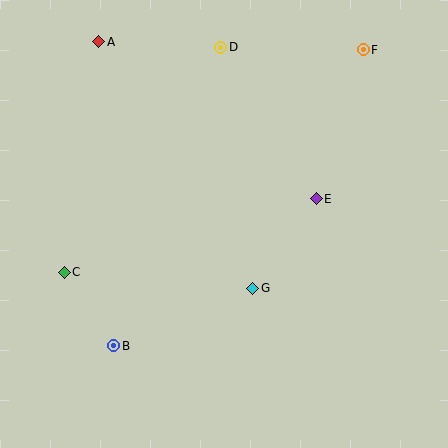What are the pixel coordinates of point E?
Point E is at (316, 199).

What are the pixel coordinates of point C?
Point C is at (64, 272).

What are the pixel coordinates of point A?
Point A is at (98, 42).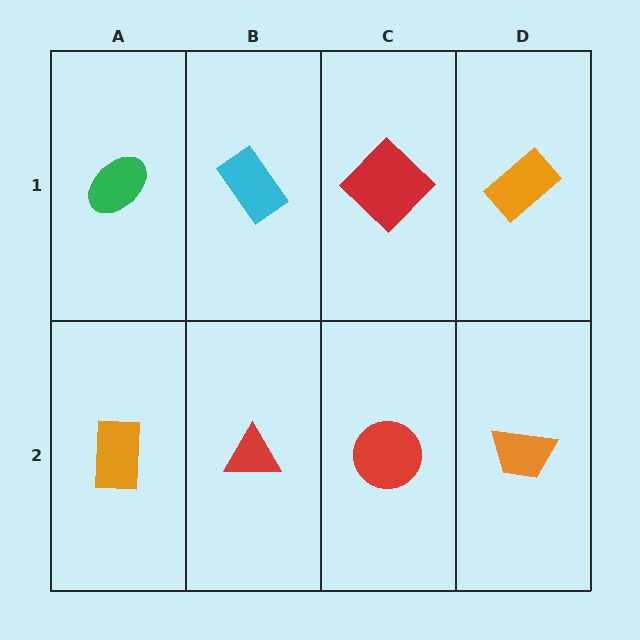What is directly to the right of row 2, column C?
An orange trapezoid.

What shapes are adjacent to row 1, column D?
An orange trapezoid (row 2, column D), a red diamond (row 1, column C).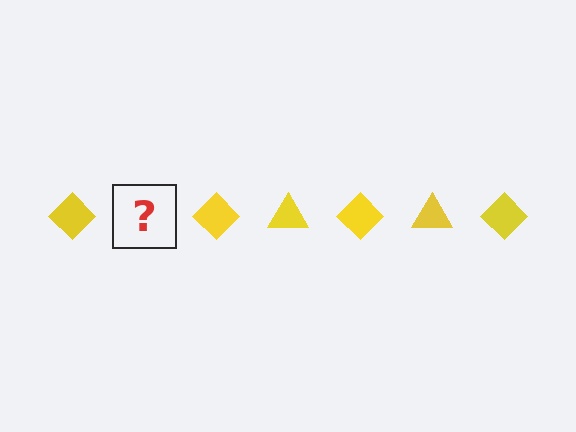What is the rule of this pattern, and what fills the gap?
The rule is that the pattern cycles through diamond, triangle shapes in yellow. The gap should be filled with a yellow triangle.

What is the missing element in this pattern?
The missing element is a yellow triangle.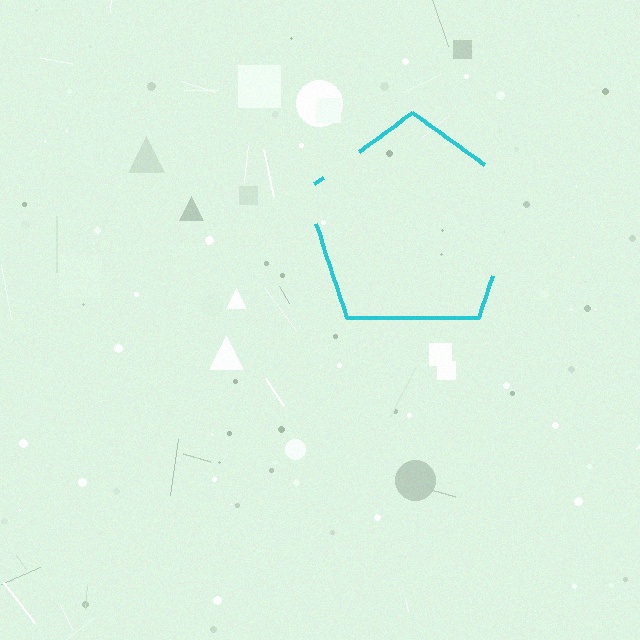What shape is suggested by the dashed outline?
The dashed outline suggests a pentagon.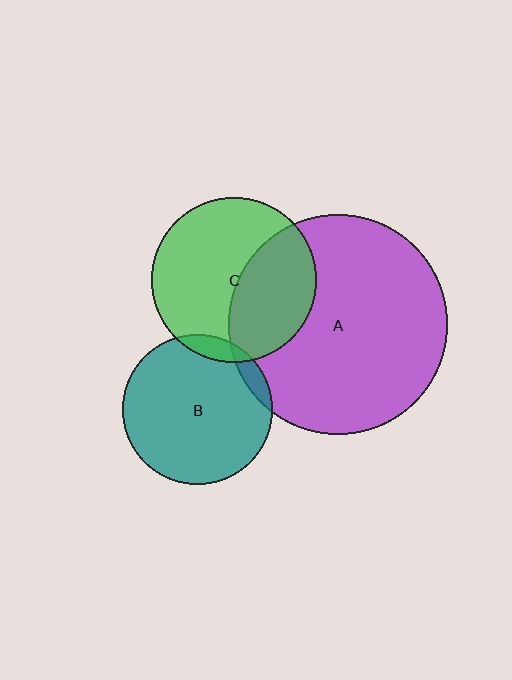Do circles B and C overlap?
Yes.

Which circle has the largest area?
Circle A (purple).